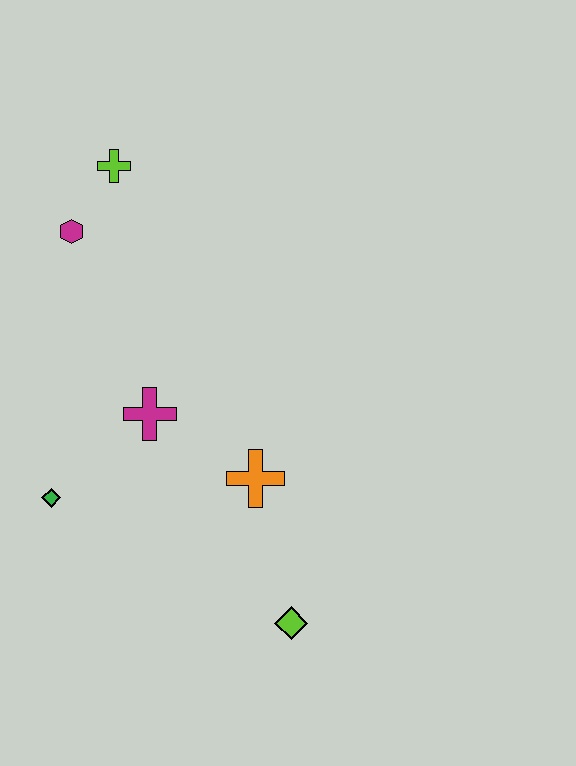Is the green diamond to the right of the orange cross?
No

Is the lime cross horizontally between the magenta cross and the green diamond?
Yes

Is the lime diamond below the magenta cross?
Yes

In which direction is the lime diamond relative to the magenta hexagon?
The lime diamond is below the magenta hexagon.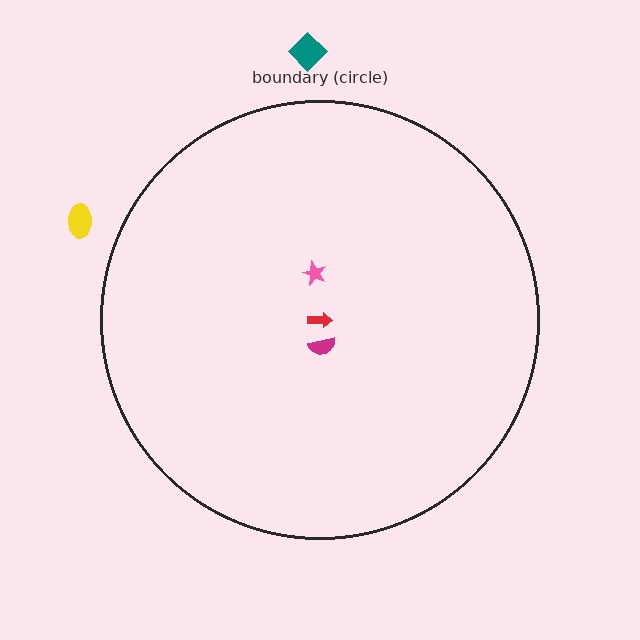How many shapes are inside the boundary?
3 inside, 2 outside.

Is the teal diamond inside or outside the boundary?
Outside.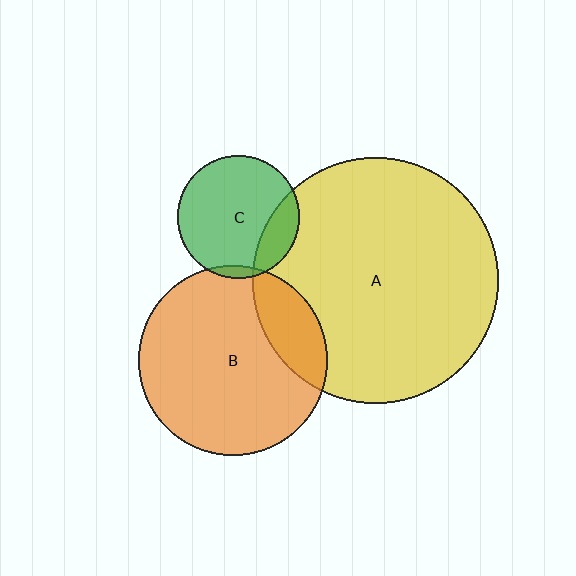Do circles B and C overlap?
Yes.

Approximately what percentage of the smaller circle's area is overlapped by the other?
Approximately 5%.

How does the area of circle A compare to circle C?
Approximately 4.0 times.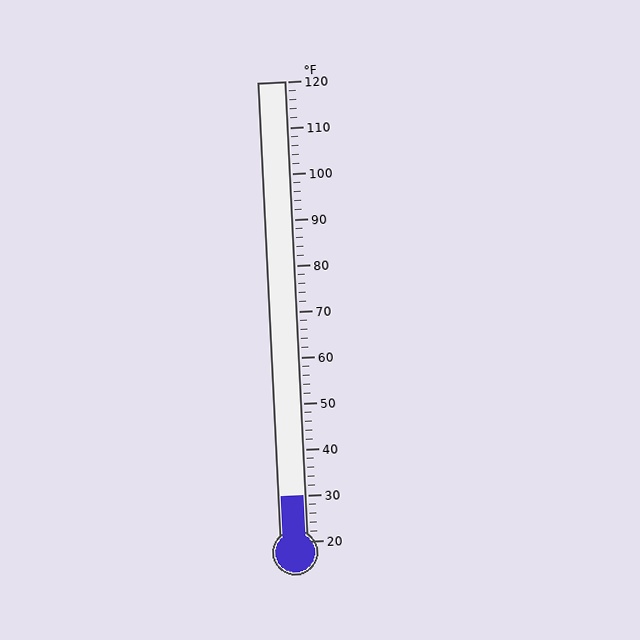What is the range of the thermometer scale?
The thermometer scale ranges from 20°F to 120°F.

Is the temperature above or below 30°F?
The temperature is at 30°F.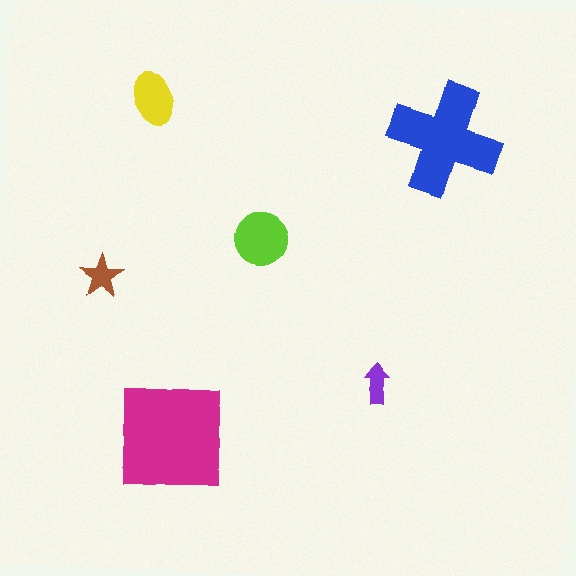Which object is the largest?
The magenta square.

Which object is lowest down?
The magenta square is bottommost.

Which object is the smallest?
The purple arrow.